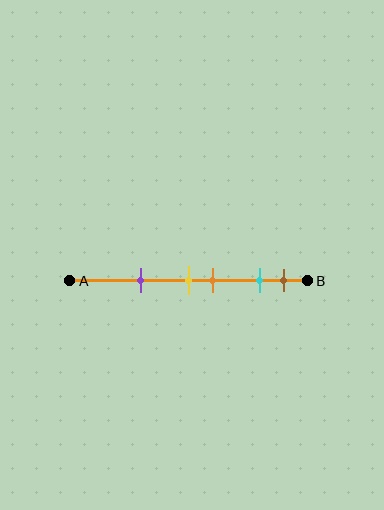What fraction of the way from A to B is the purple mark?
The purple mark is approximately 30% (0.3) of the way from A to B.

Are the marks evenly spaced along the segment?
No, the marks are not evenly spaced.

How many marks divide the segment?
There are 5 marks dividing the segment.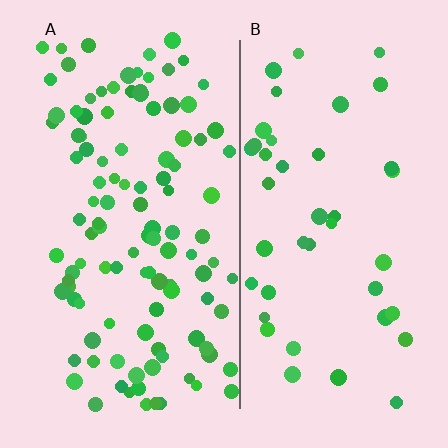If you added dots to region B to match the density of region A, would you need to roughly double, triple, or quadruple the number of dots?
Approximately triple.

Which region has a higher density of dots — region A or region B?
A (the left).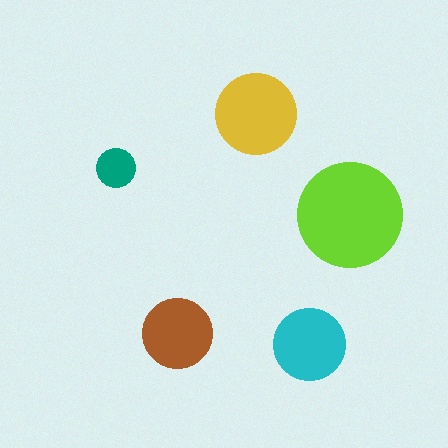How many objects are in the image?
There are 5 objects in the image.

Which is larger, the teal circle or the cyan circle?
The cyan one.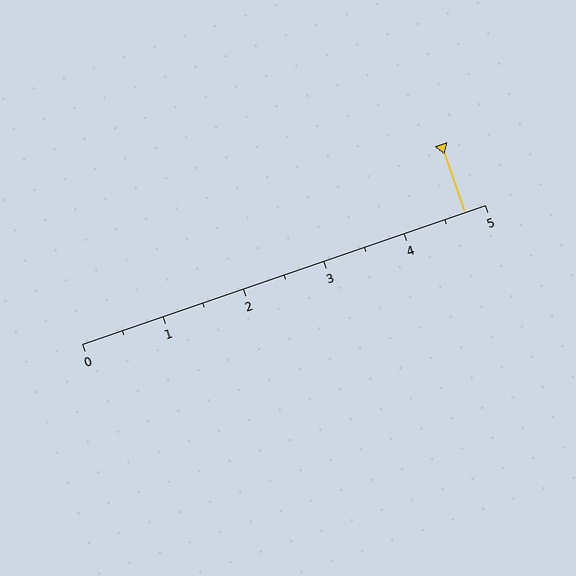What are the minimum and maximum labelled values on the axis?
The axis runs from 0 to 5.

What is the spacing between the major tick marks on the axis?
The major ticks are spaced 1 apart.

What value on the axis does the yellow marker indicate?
The marker indicates approximately 4.8.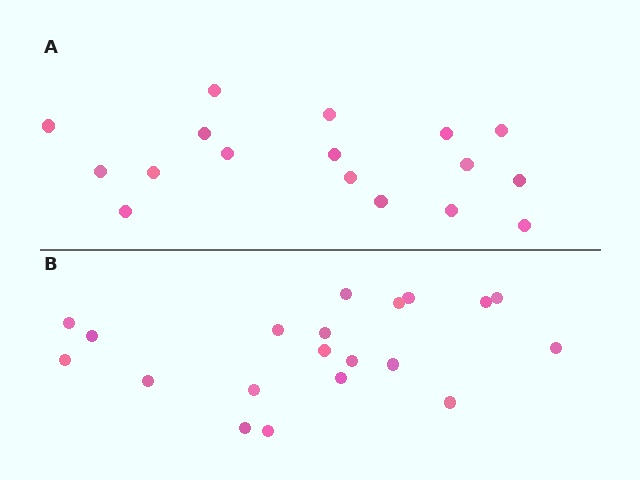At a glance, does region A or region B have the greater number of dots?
Region B (the bottom region) has more dots.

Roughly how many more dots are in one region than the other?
Region B has just a few more — roughly 2 or 3 more dots than region A.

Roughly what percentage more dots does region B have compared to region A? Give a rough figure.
About 20% more.